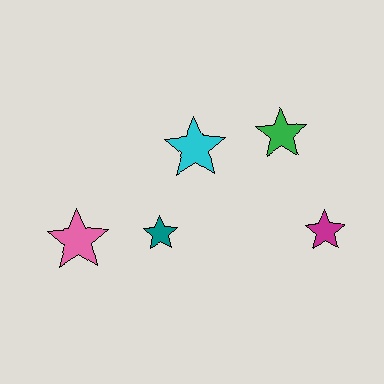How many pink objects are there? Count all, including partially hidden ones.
There is 1 pink object.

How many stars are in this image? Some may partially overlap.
There are 5 stars.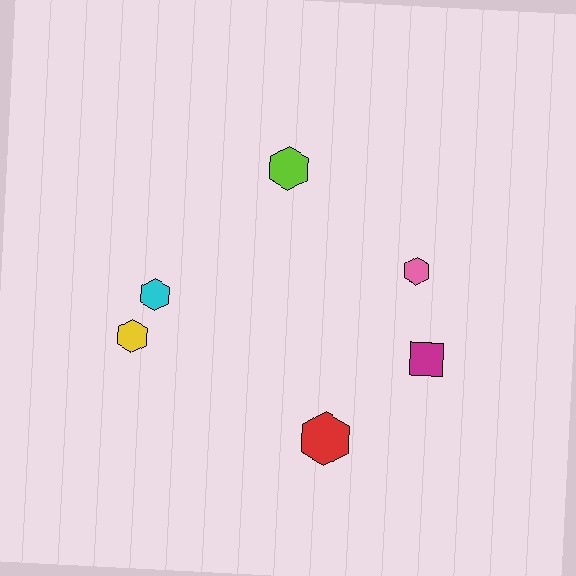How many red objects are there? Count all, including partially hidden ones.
There is 1 red object.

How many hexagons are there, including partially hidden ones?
There are 5 hexagons.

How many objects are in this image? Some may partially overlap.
There are 6 objects.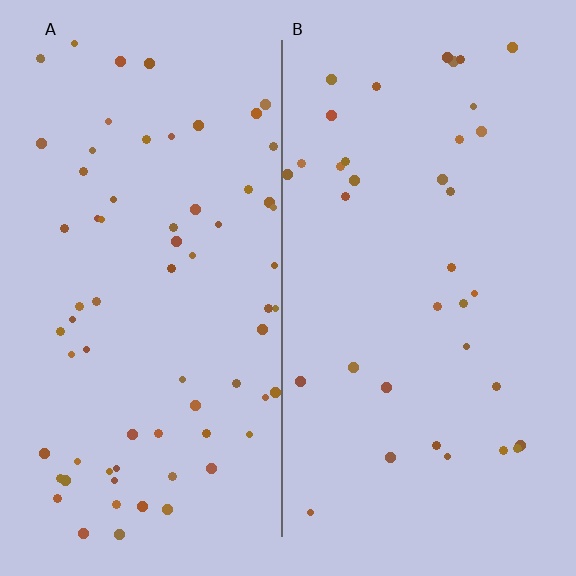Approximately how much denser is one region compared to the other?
Approximately 1.9× — region A over region B.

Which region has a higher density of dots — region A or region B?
A (the left).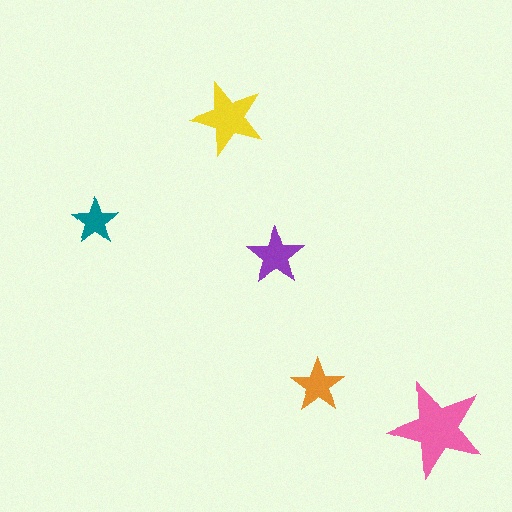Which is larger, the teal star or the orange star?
The orange one.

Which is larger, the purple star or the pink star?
The pink one.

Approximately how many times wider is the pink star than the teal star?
About 2 times wider.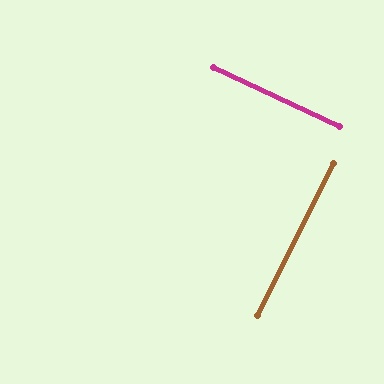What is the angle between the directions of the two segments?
Approximately 89 degrees.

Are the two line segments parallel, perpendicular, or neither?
Perpendicular — they meet at approximately 89°.